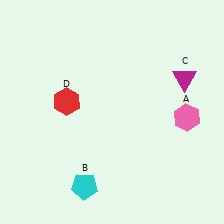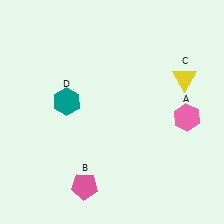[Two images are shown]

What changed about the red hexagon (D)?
In Image 1, D is red. In Image 2, it changed to teal.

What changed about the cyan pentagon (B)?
In Image 1, B is cyan. In Image 2, it changed to pink.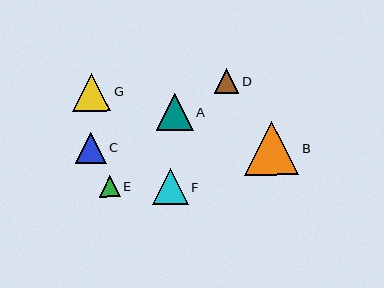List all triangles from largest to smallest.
From largest to smallest: B, G, A, F, C, D, E.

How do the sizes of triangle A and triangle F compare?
Triangle A and triangle F are approximately the same size.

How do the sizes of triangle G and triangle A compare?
Triangle G and triangle A are approximately the same size.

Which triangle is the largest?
Triangle B is the largest with a size of approximately 54 pixels.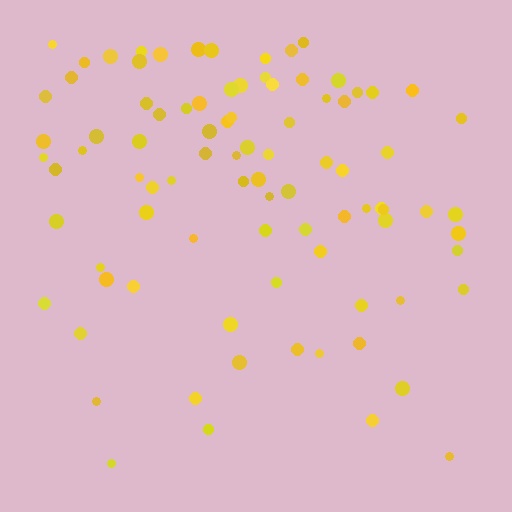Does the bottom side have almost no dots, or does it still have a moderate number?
Still a moderate number, just noticeably fewer than the top.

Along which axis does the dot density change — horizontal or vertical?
Vertical.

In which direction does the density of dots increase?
From bottom to top, with the top side densest.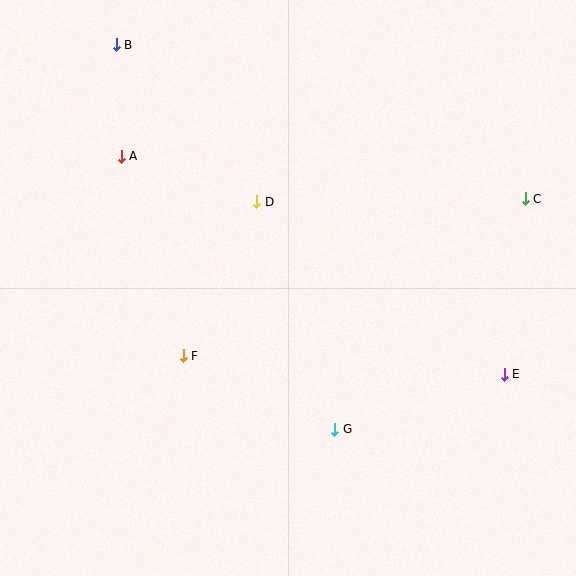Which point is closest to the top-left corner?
Point B is closest to the top-left corner.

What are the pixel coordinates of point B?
Point B is at (116, 45).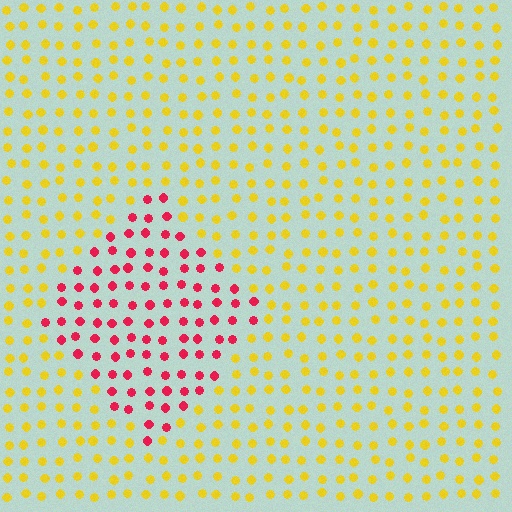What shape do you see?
I see a diamond.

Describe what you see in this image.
The image is filled with small yellow elements in a uniform arrangement. A diamond-shaped region is visible where the elements are tinted to a slightly different hue, forming a subtle color boundary.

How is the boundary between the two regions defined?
The boundary is defined purely by a slight shift in hue (about 68 degrees). Spacing, size, and orientation are identical on both sides.